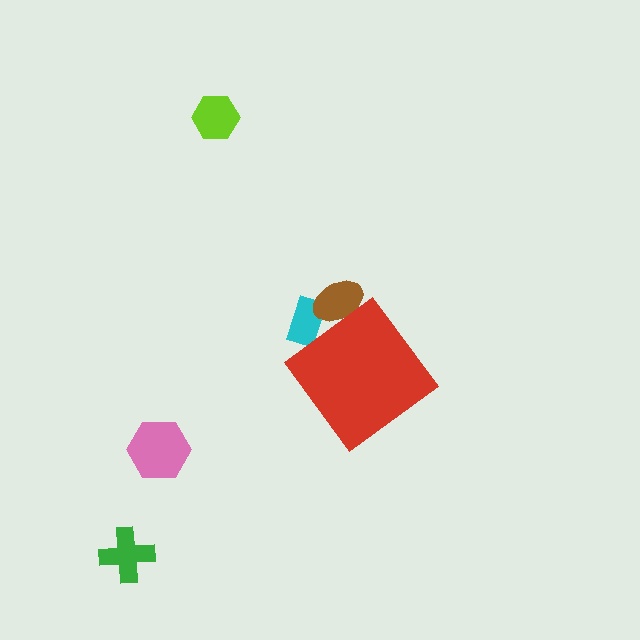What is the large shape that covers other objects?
A red diamond.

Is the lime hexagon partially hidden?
No, the lime hexagon is fully visible.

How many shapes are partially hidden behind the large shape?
2 shapes are partially hidden.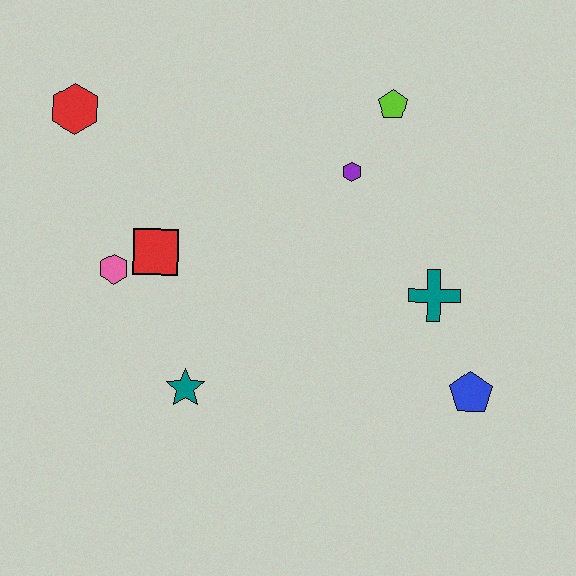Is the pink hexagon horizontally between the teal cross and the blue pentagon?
No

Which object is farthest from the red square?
The blue pentagon is farthest from the red square.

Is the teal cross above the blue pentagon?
Yes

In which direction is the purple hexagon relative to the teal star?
The purple hexagon is above the teal star.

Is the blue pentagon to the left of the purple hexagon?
No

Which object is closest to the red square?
The pink hexagon is closest to the red square.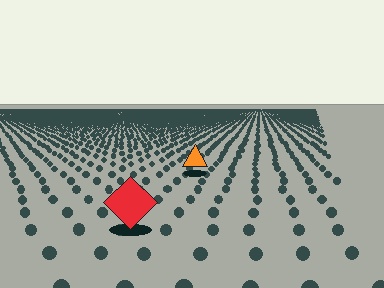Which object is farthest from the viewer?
The orange triangle is farthest from the viewer. It appears smaller and the ground texture around it is denser.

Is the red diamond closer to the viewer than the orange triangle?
Yes. The red diamond is closer — you can tell from the texture gradient: the ground texture is coarser near it.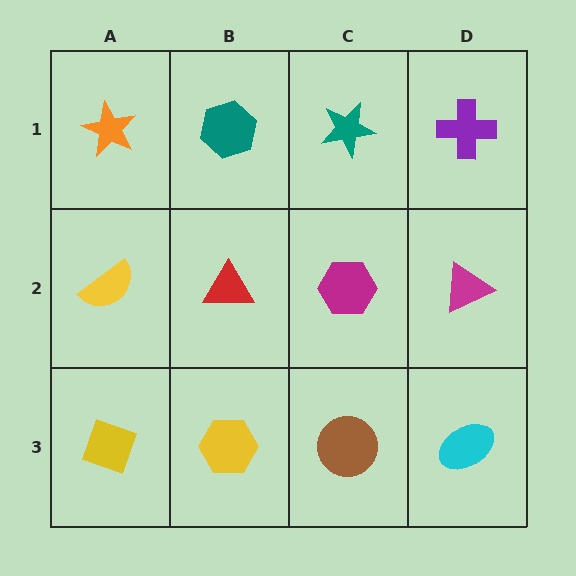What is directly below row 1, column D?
A magenta triangle.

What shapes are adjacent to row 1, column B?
A red triangle (row 2, column B), an orange star (row 1, column A), a teal star (row 1, column C).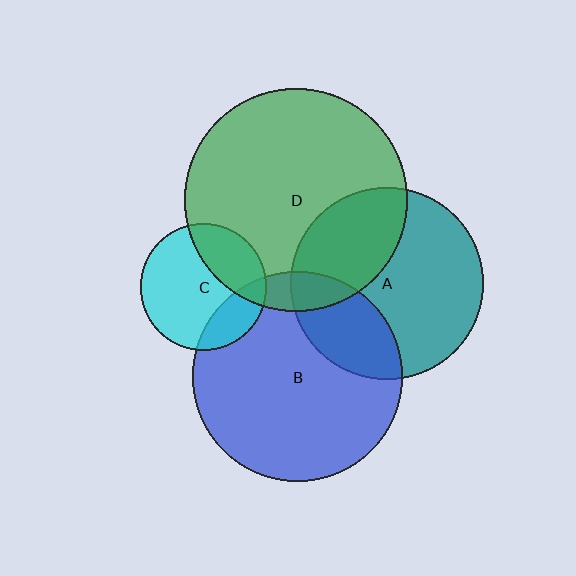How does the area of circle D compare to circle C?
Approximately 3.1 times.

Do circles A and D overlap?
Yes.